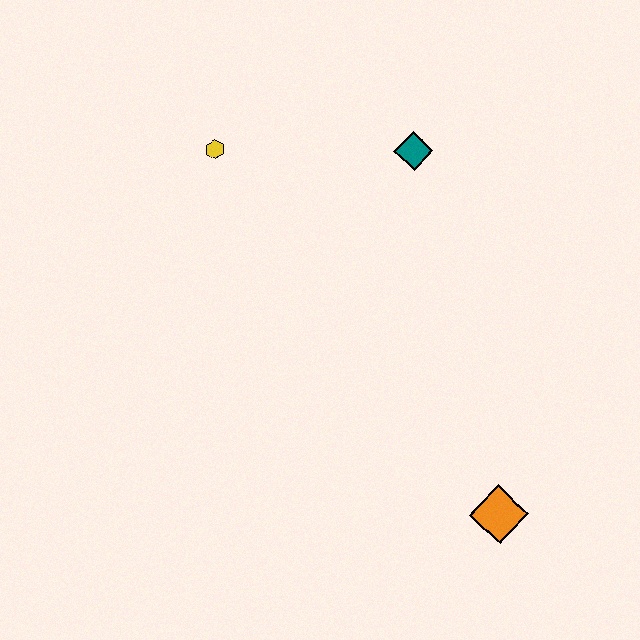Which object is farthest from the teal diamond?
The orange diamond is farthest from the teal diamond.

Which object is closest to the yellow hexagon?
The teal diamond is closest to the yellow hexagon.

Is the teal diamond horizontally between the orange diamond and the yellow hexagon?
Yes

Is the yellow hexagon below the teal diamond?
No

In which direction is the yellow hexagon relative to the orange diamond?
The yellow hexagon is above the orange diamond.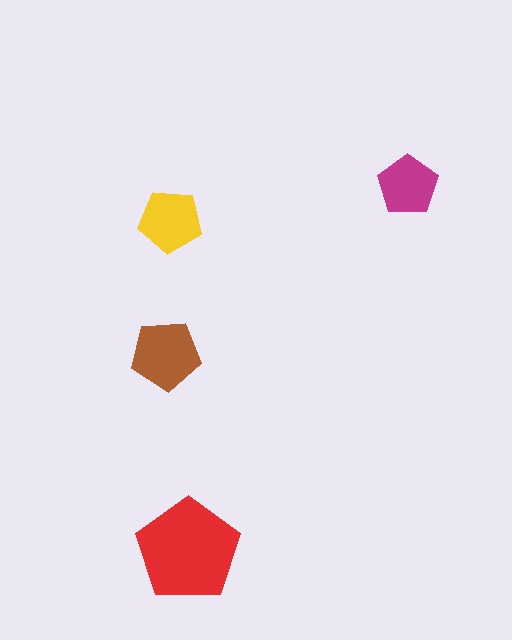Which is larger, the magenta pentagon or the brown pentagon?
The brown one.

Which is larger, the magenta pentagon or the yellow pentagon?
The yellow one.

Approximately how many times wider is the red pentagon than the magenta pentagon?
About 1.5 times wider.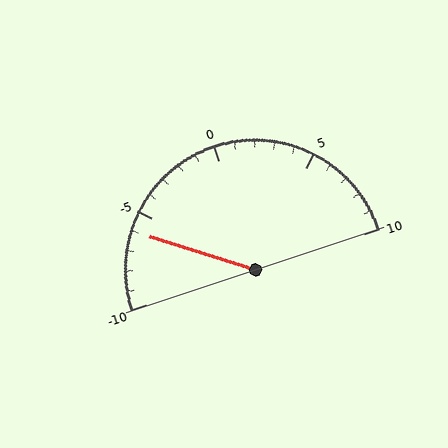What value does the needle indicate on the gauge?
The needle indicates approximately -6.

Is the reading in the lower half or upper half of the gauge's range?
The reading is in the lower half of the range (-10 to 10).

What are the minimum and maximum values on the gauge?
The gauge ranges from -10 to 10.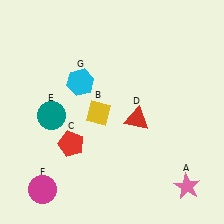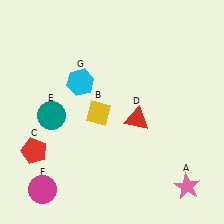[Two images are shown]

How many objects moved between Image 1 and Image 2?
1 object moved between the two images.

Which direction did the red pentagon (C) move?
The red pentagon (C) moved left.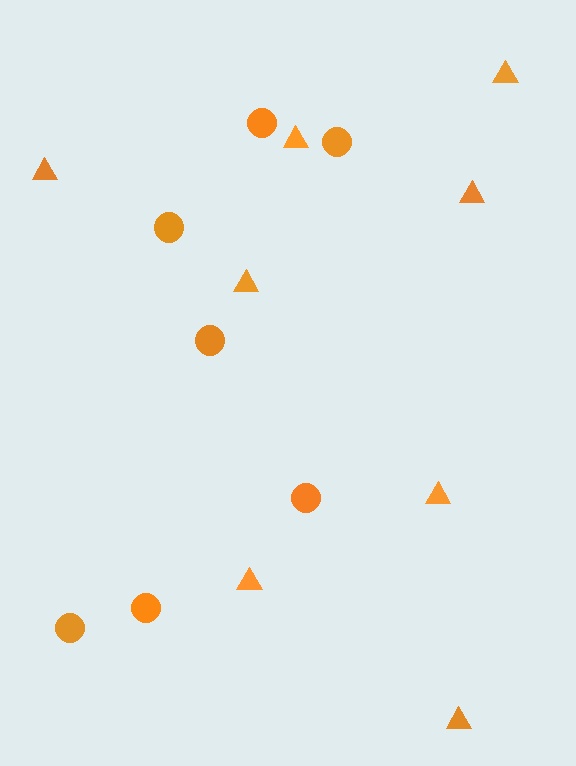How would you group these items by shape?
There are 2 groups: one group of circles (7) and one group of triangles (8).